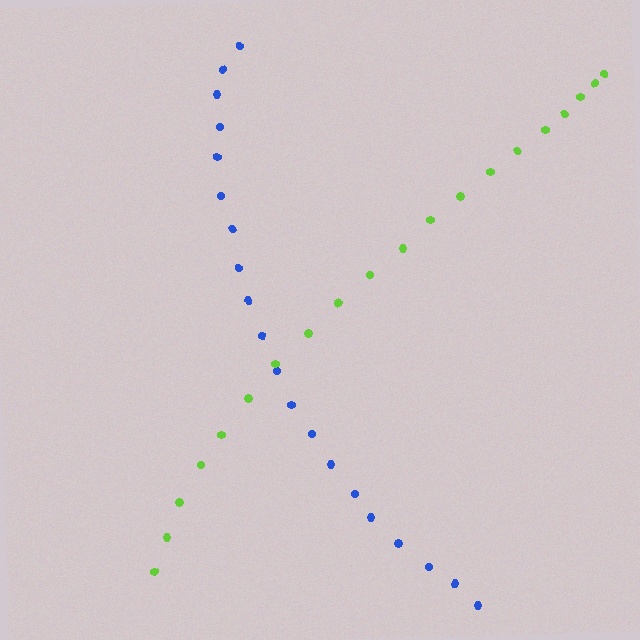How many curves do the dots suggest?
There are 2 distinct paths.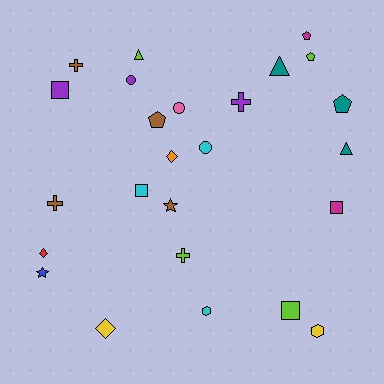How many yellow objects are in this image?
There are 2 yellow objects.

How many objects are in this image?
There are 25 objects.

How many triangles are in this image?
There are 3 triangles.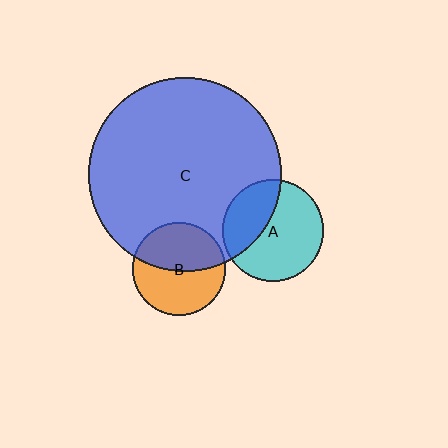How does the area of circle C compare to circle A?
Approximately 3.6 times.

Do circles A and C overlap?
Yes.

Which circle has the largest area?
Circle C (blue).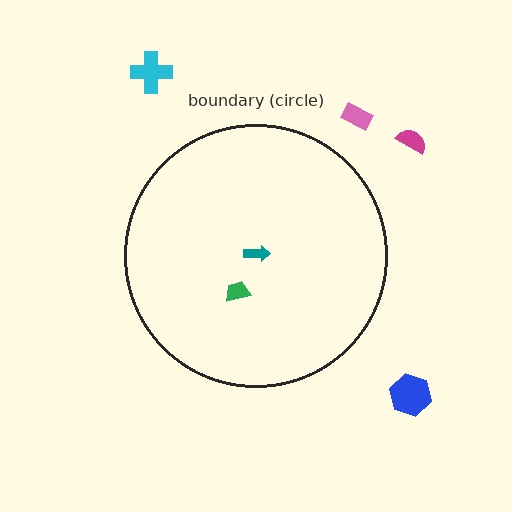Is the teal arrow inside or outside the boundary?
Inside.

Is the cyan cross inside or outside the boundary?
Outside.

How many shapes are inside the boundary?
2 inside, 4 outside.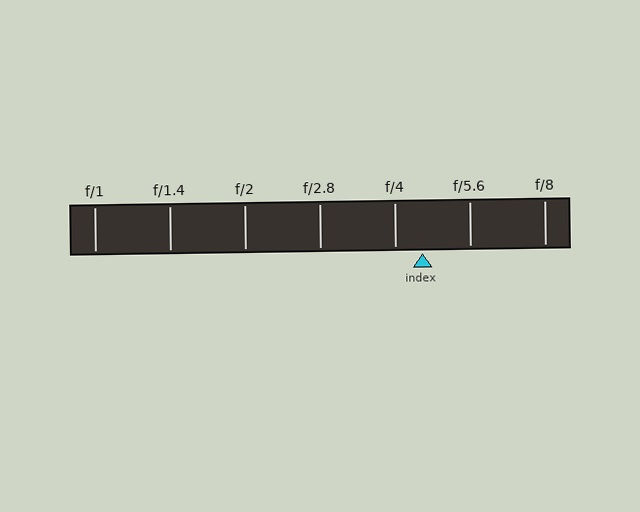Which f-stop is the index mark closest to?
The index mark is closest to f/4.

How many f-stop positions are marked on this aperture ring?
There are 7 f-stop positions marked.